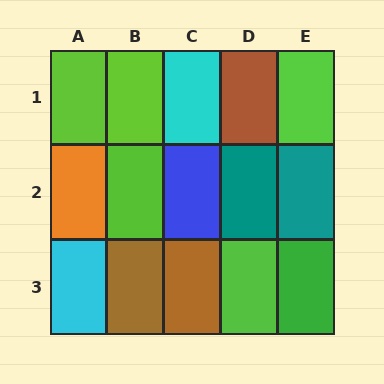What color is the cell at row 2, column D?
Teal.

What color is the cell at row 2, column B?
Lime.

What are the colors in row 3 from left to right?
Cyan, brown, brown, lime, green.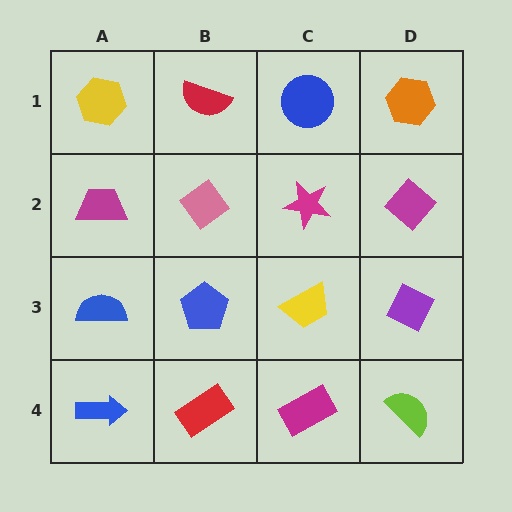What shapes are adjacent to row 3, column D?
A magenta diamond (row 2, column D), a lime semicircle (row 4, column D), a yellow trapezoid (row 3, column C).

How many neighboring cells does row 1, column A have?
2.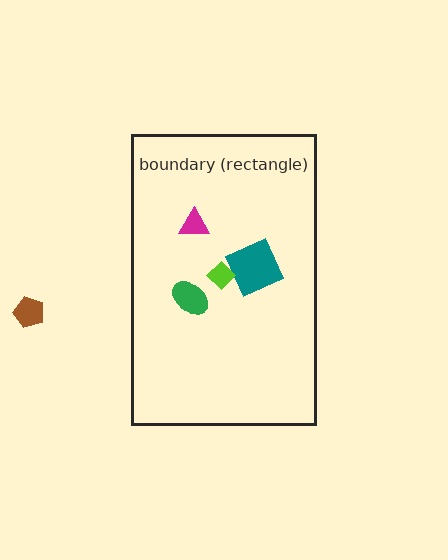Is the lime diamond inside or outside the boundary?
Inside.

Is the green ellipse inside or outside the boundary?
Inside.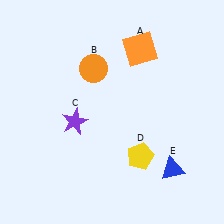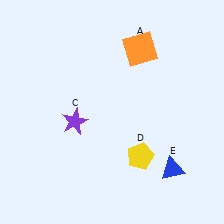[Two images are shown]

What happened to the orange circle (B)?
The orange circle (B) was removed in Image 2. It was in the top-left area of Image 1.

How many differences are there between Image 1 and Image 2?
There is 1 difference between the two images.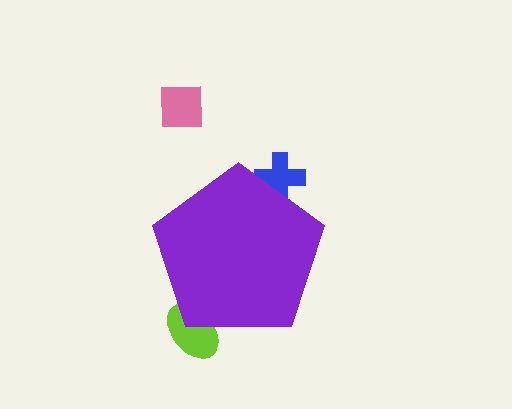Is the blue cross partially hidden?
Yes, the blue cross is partially hidden behind the purple pentagon.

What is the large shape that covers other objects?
A purple pentagon.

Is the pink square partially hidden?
No, the pink square is fully visible.